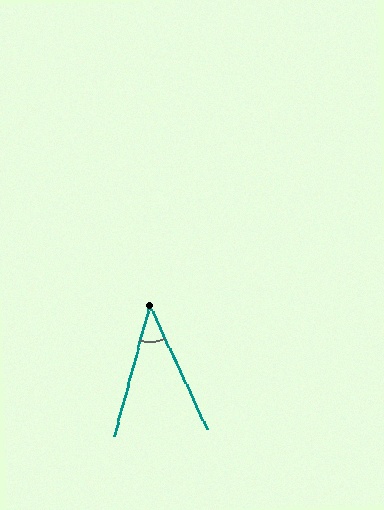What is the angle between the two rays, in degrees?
Approximately 40 degrees.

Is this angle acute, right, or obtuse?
It is acute.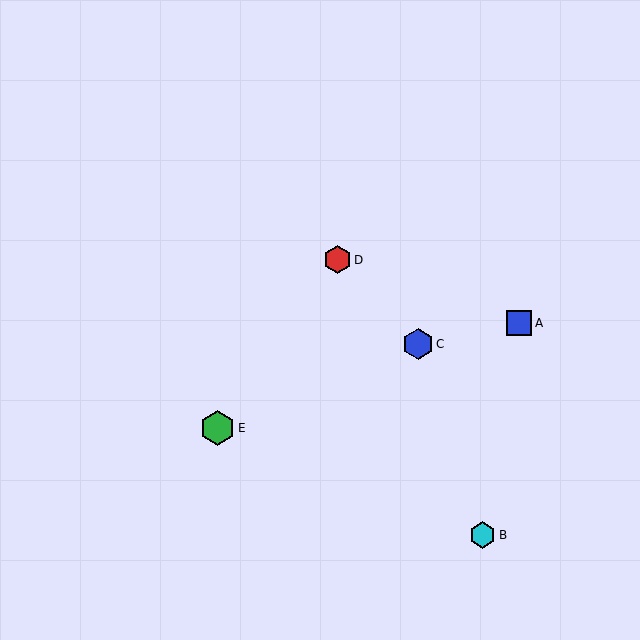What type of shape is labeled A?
Shape A is a blue square.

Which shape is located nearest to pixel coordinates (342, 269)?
The red hexagon (labeled D) at (337, 260) is nearest to that location.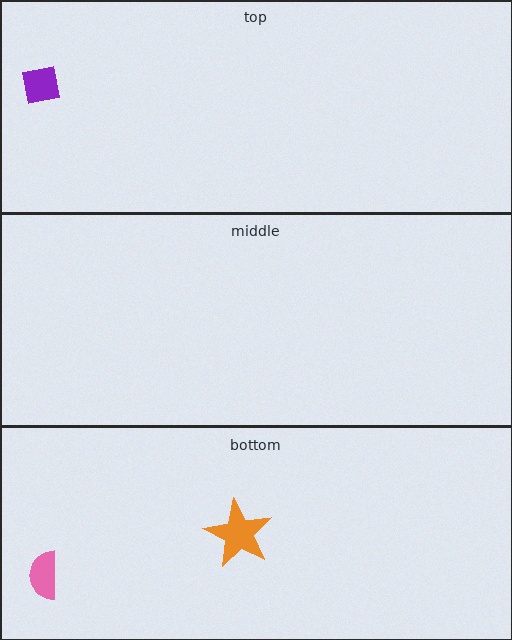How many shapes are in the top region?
1.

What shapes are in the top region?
The purple square.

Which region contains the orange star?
The bottom region.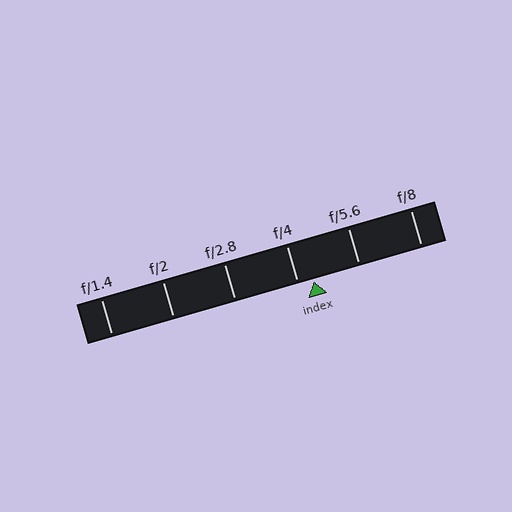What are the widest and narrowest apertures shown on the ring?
The widest aperture shown is f/1.4 and the narrowest is f/8.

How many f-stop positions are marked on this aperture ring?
There are 6 f-stop positions marked.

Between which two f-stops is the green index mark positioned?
The index mark is between f/4 and f/5.6.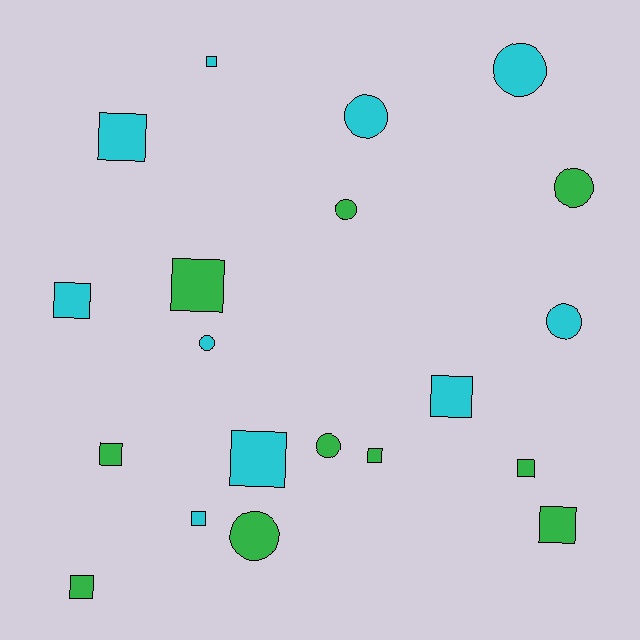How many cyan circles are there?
There are 4 cyan circles.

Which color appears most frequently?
Green, with 10 objects.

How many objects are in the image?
There are 20 objects.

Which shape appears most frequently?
Square, with 12 objects.